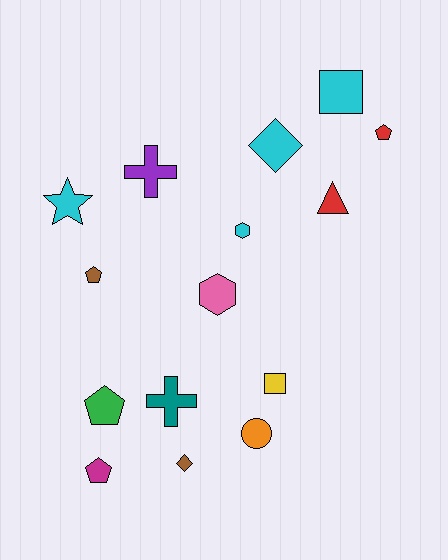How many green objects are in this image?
There is 1 green object.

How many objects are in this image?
There are 15 objects.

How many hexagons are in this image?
There are 2 hexagons.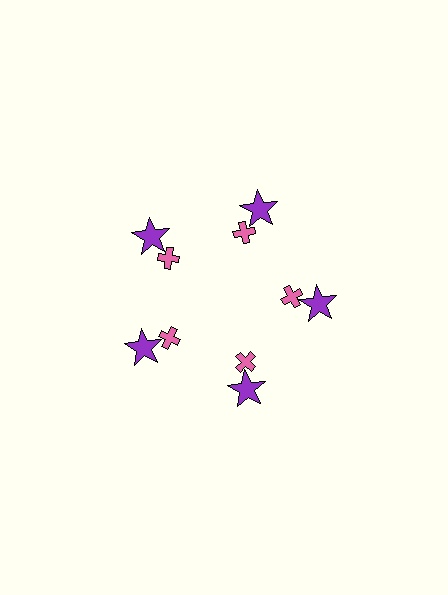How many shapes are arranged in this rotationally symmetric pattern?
There are 10 shapes, arranged in 5 groups of 2.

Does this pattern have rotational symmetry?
Yes, this pattern has 5-fold rotational symmetry. It looks the same after rotating 72 degrees around the center.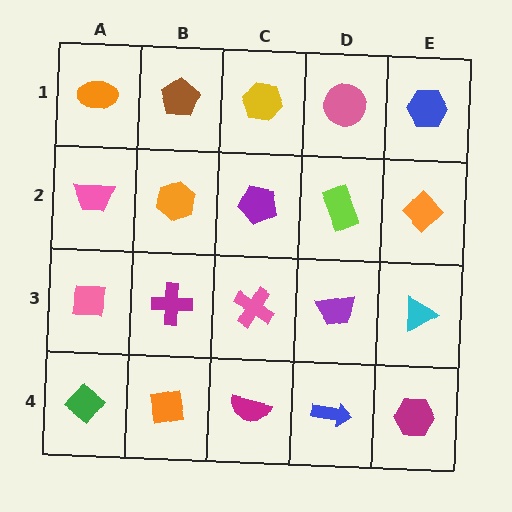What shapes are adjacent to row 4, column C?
A pink cross (row 3, column C), an orange square (row 4, column B), a blue arrow (row 4, column D).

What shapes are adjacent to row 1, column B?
An orange hexagon (row 2, column B), an orange ellipse (row 1, column A), a yellow hexagon (row 1, column C).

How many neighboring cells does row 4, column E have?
2.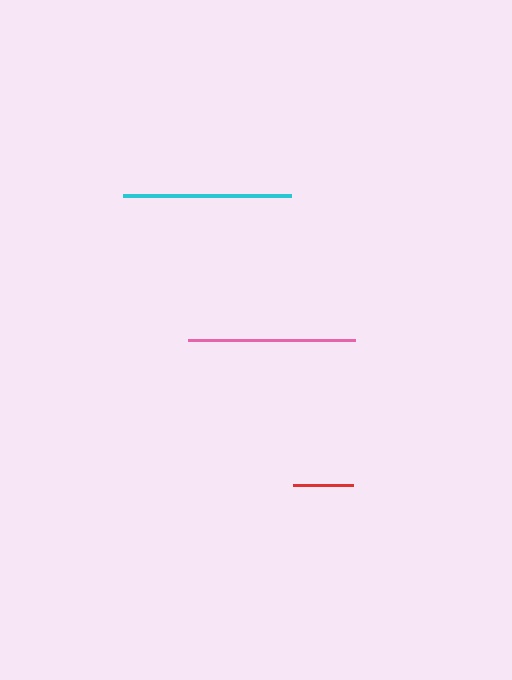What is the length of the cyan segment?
The cyan segment is approximately 168 pixels long.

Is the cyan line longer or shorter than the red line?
The cyan line is longer than the red line.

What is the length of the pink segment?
The pink segment is approximately 167 pixels long.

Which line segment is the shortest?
The red line is the shortest at approximately 61 pixels.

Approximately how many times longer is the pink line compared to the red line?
The pink line is approximately 2.8 times the length of the red line.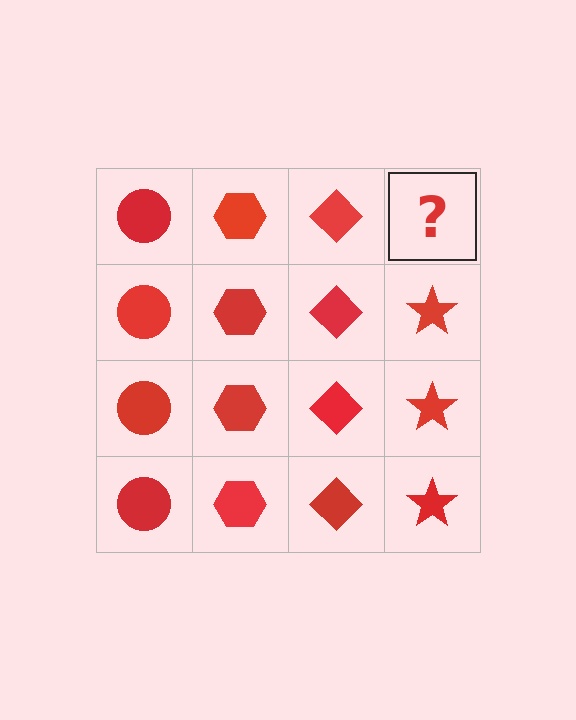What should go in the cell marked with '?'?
The missing cell should contain a red star.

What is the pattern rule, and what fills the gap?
The rule is that each column has a consistent shape. The gap should be filled with a red star.